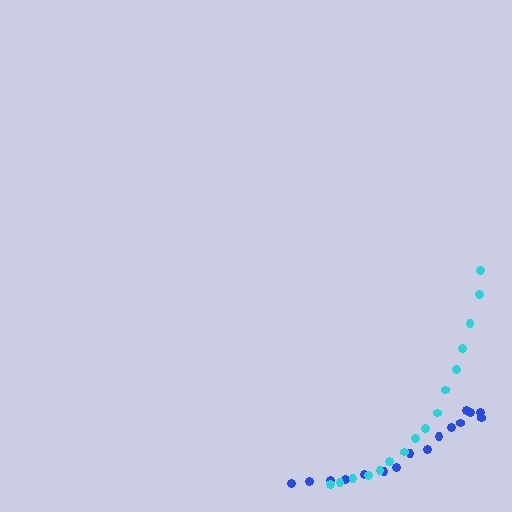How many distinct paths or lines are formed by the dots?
There are 2 distinct paths.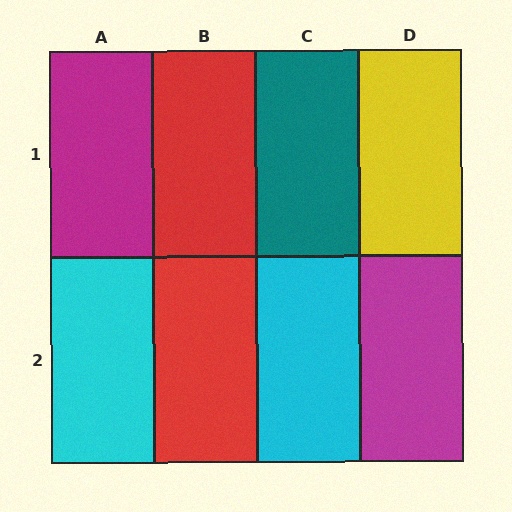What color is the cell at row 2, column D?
Magenta.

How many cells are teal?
1 cell is teal.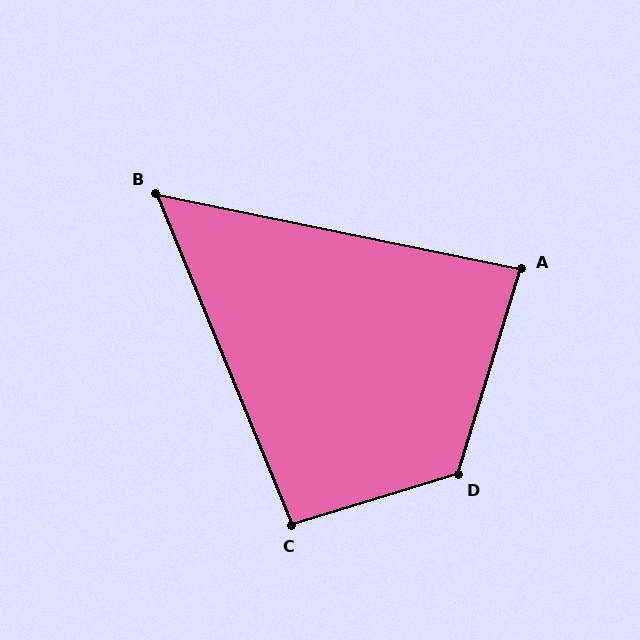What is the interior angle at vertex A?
Approximately 85 degrees (acute).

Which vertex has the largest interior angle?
D, at approximately 124 degrees.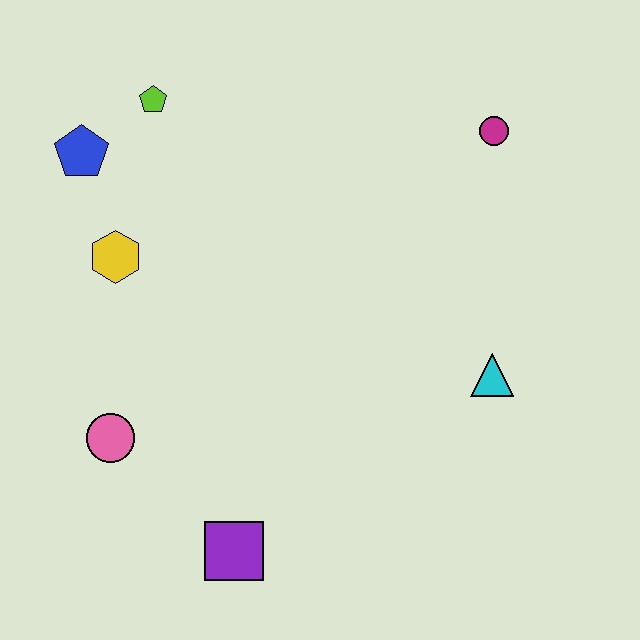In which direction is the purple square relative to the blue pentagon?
The purple square is below the blue pentagon.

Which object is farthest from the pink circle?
The magenta circle is farthest from the pink circle.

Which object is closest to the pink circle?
The purple square is closest to the pink circle.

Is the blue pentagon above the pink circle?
Yes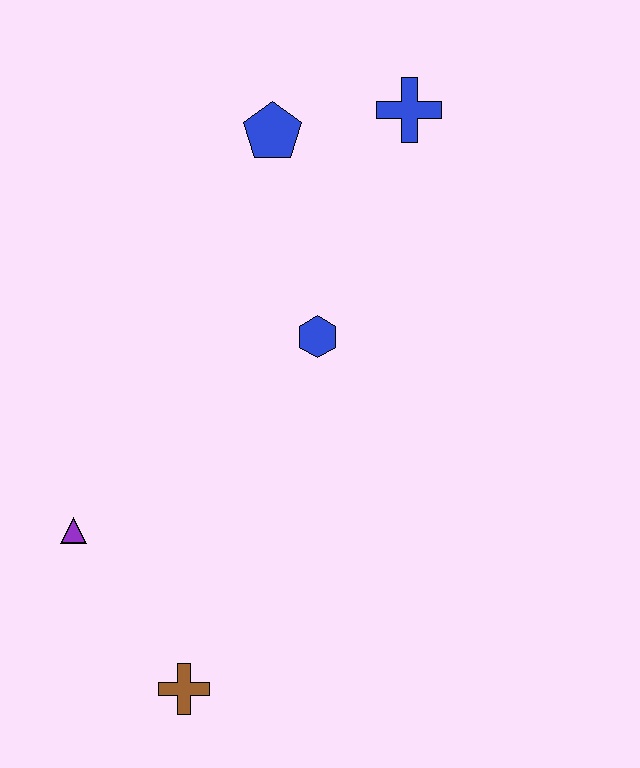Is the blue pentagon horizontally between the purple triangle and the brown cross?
No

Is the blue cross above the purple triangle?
Yes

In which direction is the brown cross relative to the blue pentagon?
The brown cross is below the blue pentagon.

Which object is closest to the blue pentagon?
The blue cross is closest to the blue pentagon.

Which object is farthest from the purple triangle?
The blue cross is farthest from the purple triangle.